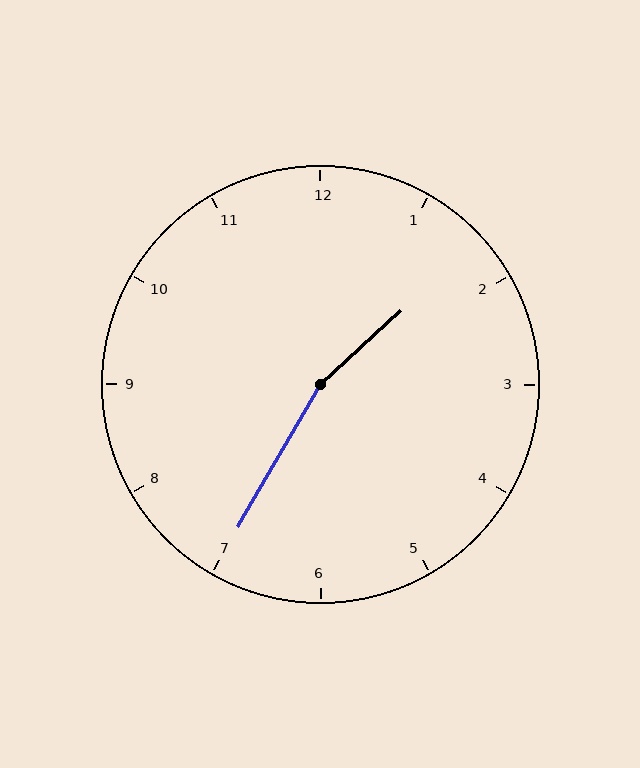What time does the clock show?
1:35.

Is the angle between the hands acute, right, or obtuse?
It is obtuse.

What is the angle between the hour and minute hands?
Approximately 162 degrees.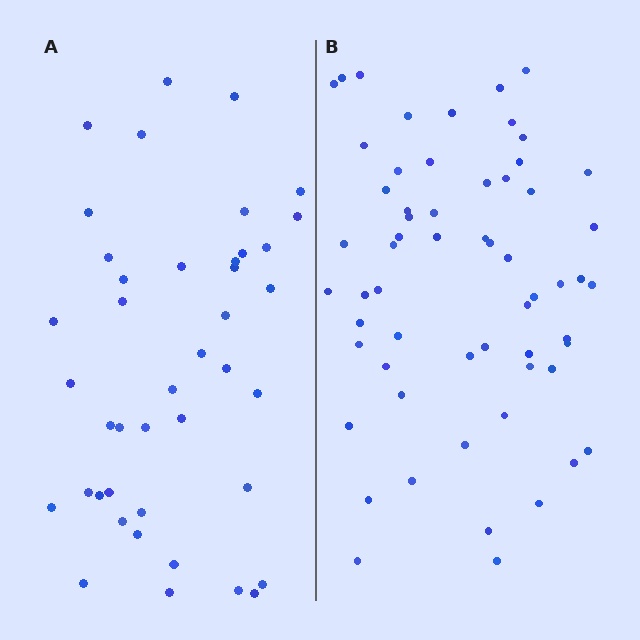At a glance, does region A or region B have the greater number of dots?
Region B (the right region) has more dots.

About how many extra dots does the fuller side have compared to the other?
Region B has approximately 20 more dots than region A.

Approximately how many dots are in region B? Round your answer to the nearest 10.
About 60 dots.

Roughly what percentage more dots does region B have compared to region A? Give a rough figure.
About 45% more.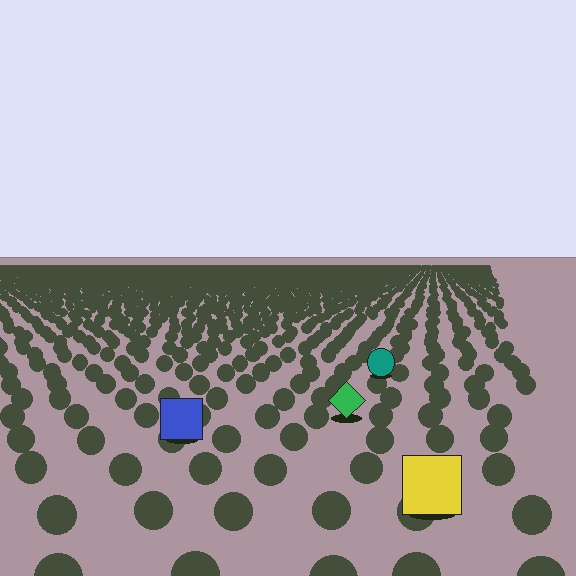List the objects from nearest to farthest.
From nearest to farthest: the yellow square, the blue square, the green diamond, the teal circle.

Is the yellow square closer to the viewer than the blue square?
Yes. The yellow square is closer — you can tell from the texture gradient: the ground texture is coarser near it.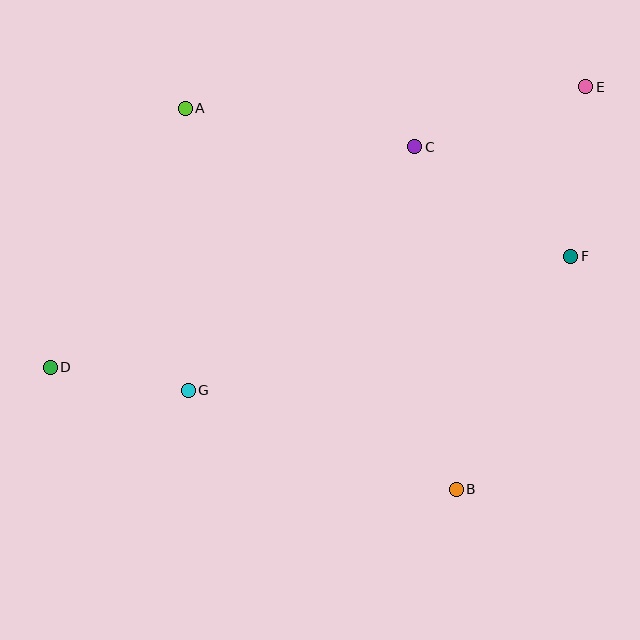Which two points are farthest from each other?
Points D and E are farthest from each other.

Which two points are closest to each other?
Points D and G are closest to each other.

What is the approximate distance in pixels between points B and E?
The distance between B and E is approximately 423 pixels.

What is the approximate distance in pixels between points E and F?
The distance between E and F is approximately 171 pixels.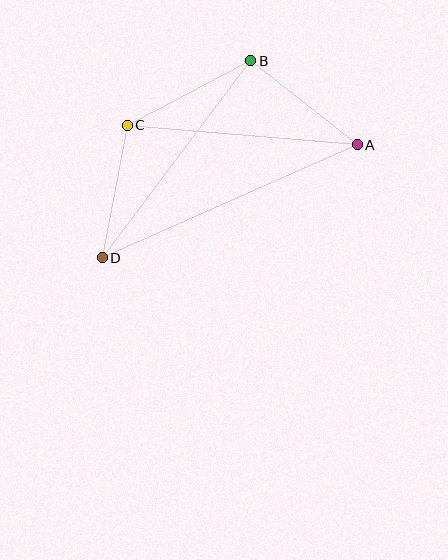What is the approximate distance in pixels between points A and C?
The distance between A and C is approximately 231 pixels.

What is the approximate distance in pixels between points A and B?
The distance between A and B is approximately 135 pixels.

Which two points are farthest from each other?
Points A and D are farthest from each other.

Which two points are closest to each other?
Points C and D are closest to each other.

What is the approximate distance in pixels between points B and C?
The distance between B and C is approximately 139 pixels.